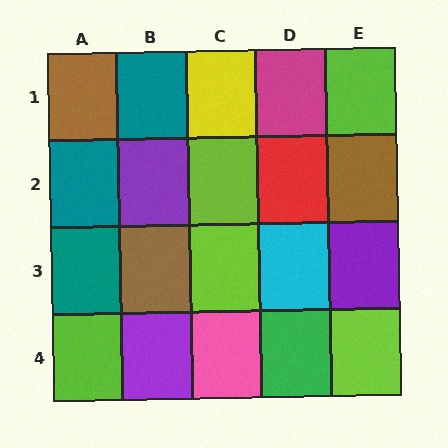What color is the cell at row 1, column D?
Magenta.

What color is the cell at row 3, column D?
Cyan.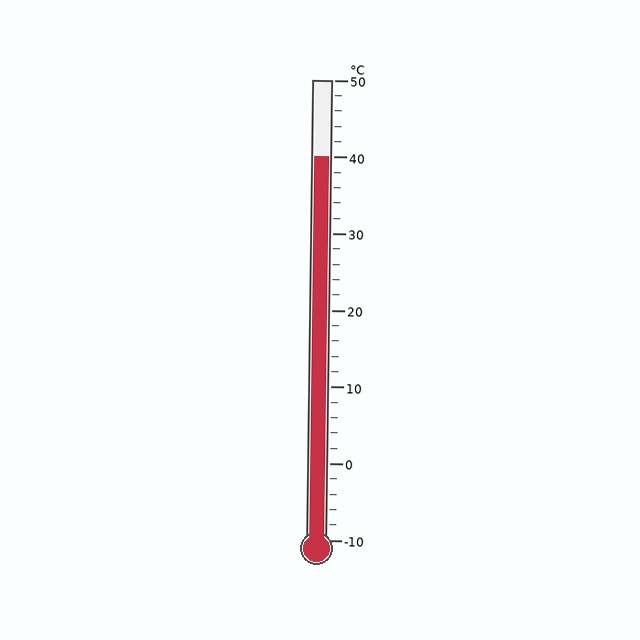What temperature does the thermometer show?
The thermometer shows approximately 40°C.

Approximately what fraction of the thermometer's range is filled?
The thermometer is filled to approximately 85% of its range.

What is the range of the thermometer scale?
The thermometer scale ranges from -10°C to 50°C.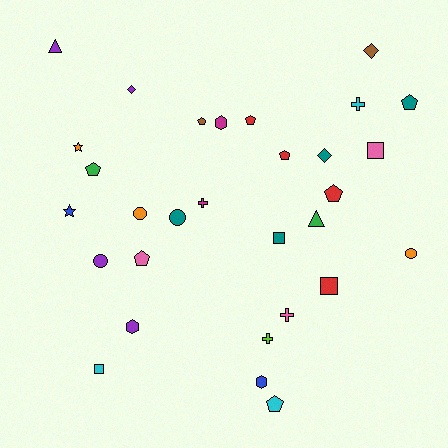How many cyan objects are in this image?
There are 3 cyan objects.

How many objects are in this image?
There are 30 objects.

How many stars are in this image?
There are 2 stars.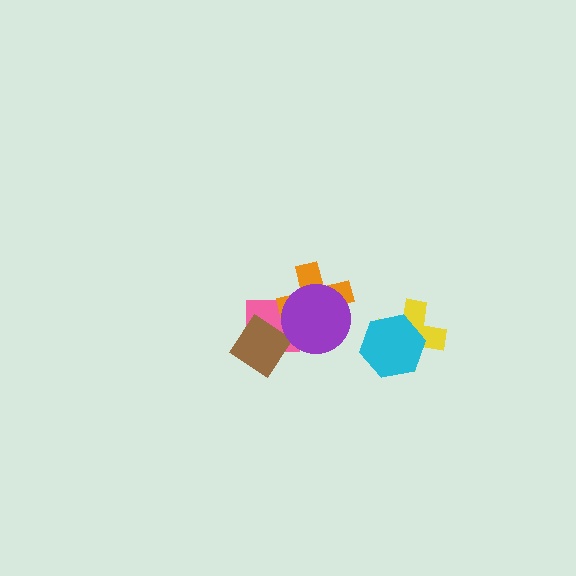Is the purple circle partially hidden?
No, no other shape covers it.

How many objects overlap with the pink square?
3 objects overlap with the pink square.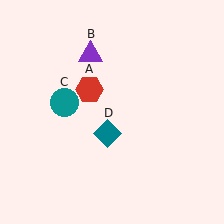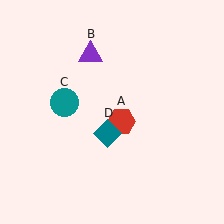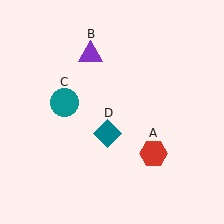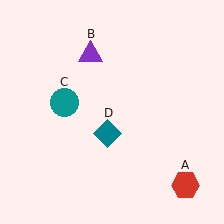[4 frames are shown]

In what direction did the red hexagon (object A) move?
The red hexagon (object A) moved down and to the right.